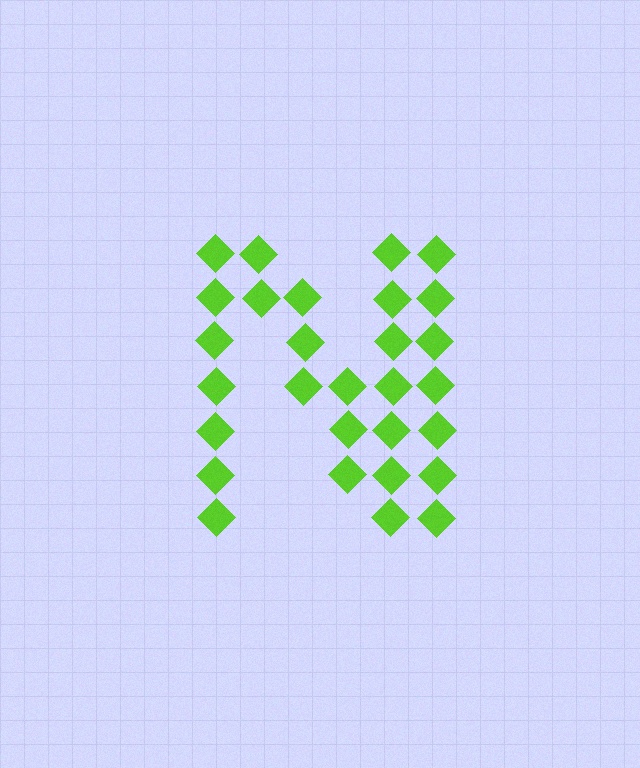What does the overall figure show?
The overall figure shows the letter N.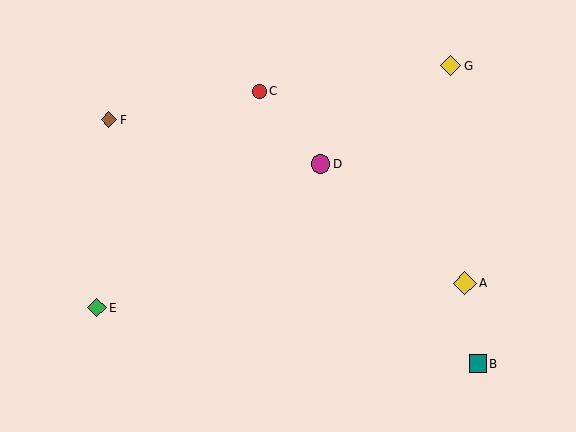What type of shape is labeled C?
Shape C is a red circle.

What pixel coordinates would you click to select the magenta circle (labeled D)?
Click at (320, 164) to select the magenta circle D.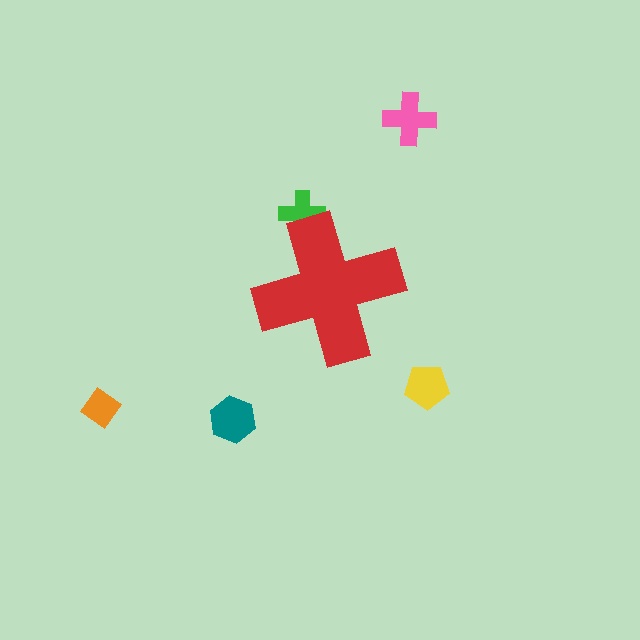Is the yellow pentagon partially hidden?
No, the yellow pentagon is fully visible.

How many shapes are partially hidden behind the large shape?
1 shape is partially hidden.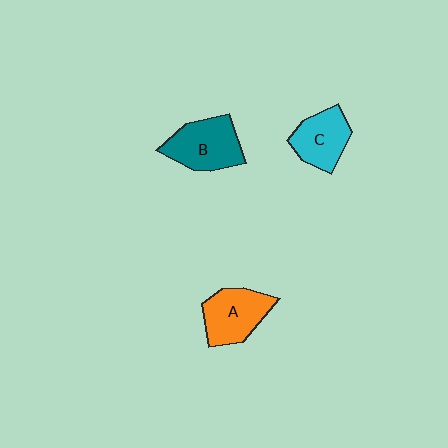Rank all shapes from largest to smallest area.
From largest to smallest: B (teal), A (orange), C (cyan).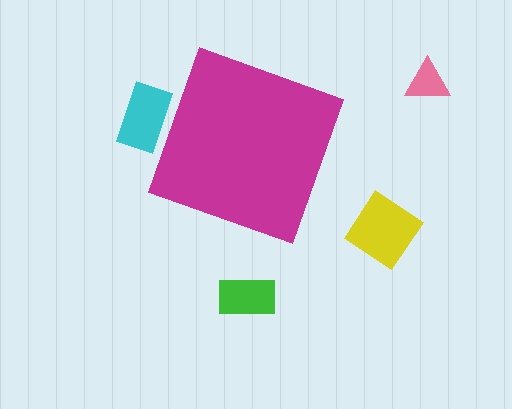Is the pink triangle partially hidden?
No, the pink triangle is fully visible.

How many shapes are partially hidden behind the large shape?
1 shape is partially hidden.